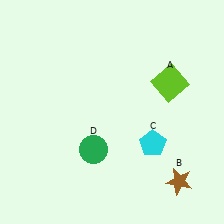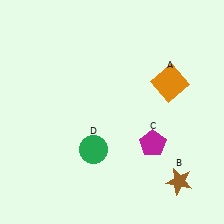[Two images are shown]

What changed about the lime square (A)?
In Image 1, A is lime. In Image 2, it changed to orange.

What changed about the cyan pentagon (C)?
In Image 1, C is cyan. In Image 2, it changed to magenta.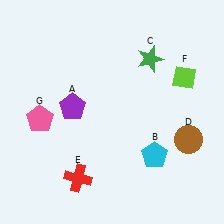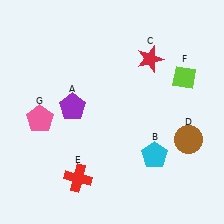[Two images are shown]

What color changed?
The star (C) changed from green in Image 1 to red in Image 2.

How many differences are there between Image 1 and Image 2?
There is 1 difference between the two images.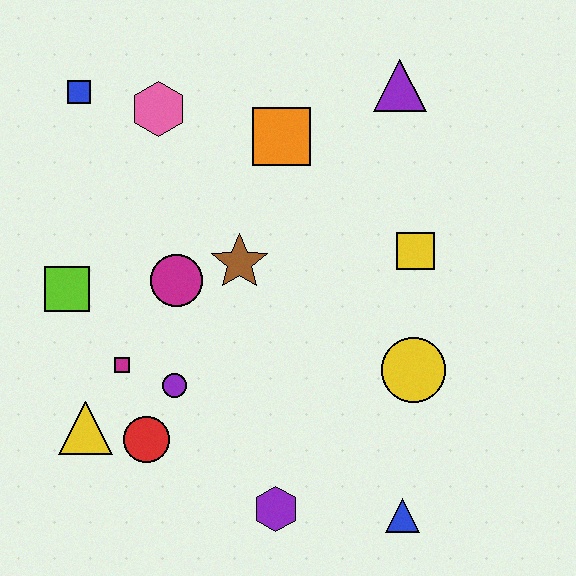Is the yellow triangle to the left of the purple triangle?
Yes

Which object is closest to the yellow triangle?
The red circle is closest to the yellow triangle.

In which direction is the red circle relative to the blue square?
The red circle is below the blue square.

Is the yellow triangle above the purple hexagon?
Yes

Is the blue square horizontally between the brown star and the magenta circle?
No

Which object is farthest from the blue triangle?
The blue square is farthest from the blue triangle.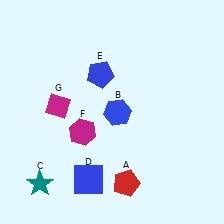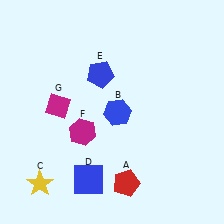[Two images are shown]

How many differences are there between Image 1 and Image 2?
There is 1 difference between the two images.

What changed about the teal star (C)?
In Image 1, C is teal. In Image 2, it changed to yellow.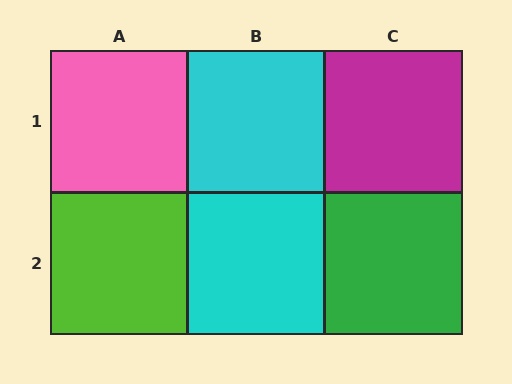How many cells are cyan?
2 cells are cyan.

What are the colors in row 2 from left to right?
Lime, cyan, green.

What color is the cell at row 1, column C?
Magenta.